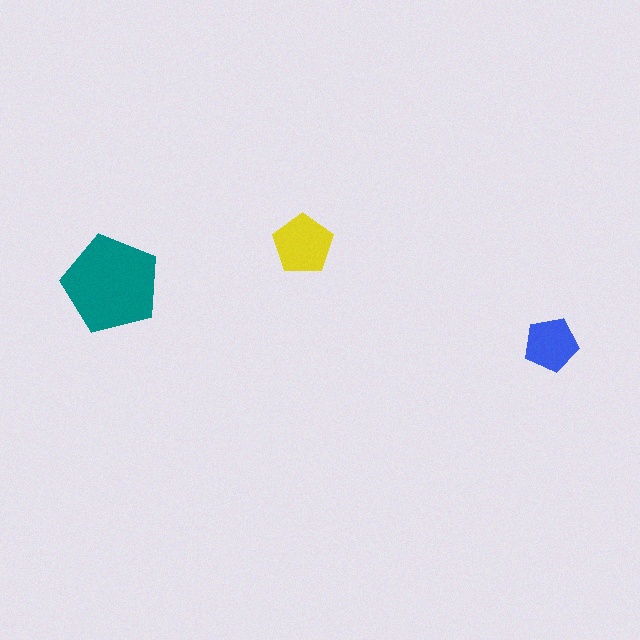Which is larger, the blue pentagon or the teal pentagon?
The teal one.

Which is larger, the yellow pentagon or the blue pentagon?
The yellow one.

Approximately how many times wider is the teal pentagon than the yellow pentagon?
About 1.5 times wider.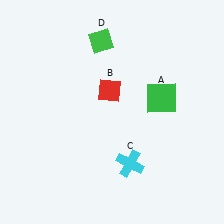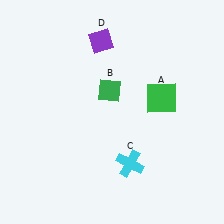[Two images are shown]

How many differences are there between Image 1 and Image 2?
There are 2 differences between the two images.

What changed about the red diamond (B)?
In Image 1, B is red. In Image 2, it changed to green.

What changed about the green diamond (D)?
In Image 1, D is green. In Image 2, it changed to purple.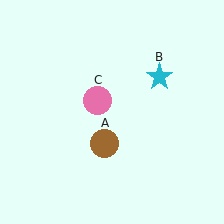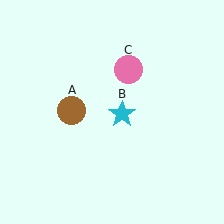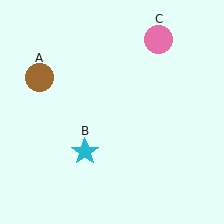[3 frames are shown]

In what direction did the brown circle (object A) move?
The brown circle (object A) moved up and to the left.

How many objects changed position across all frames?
3 objects changed position: brown circle (object A), cyan star (object B), pink circle (object C).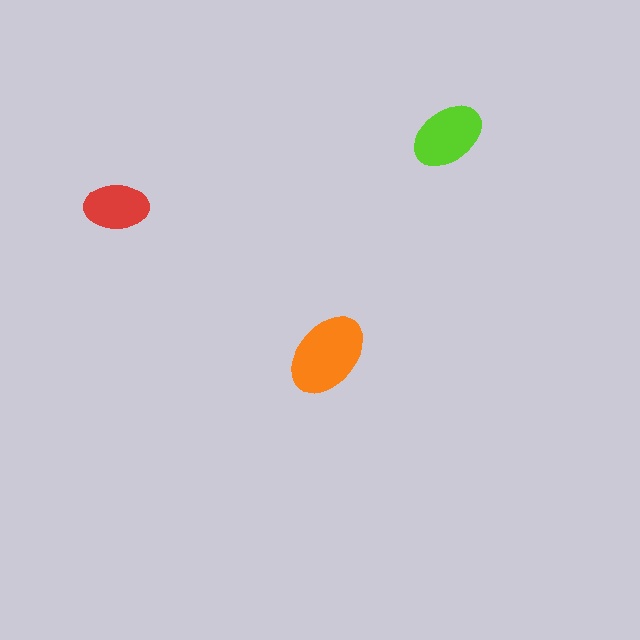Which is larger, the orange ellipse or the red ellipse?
The orange one.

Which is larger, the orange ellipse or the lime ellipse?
The orange one.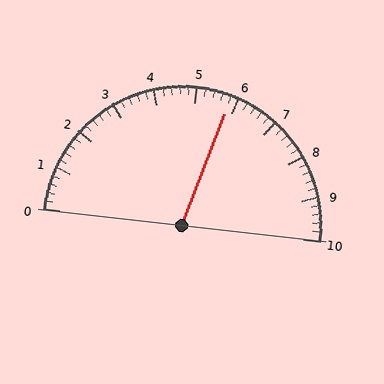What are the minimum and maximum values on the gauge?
The gauge ranges from 0 to 10.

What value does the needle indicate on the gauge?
The needle indicates approximately 5.8.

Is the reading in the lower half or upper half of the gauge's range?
The reading is in the upper half of the range (0 to 10).